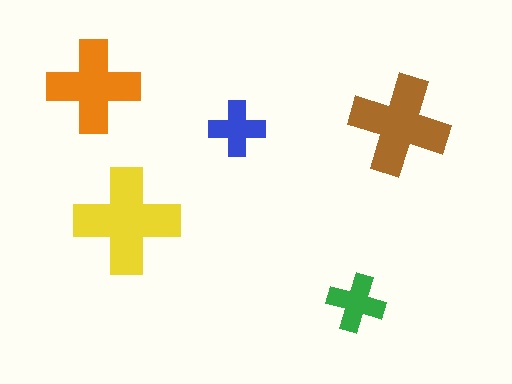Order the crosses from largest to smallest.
the yellow one, the brown one, the orange one, the green one, the blue one.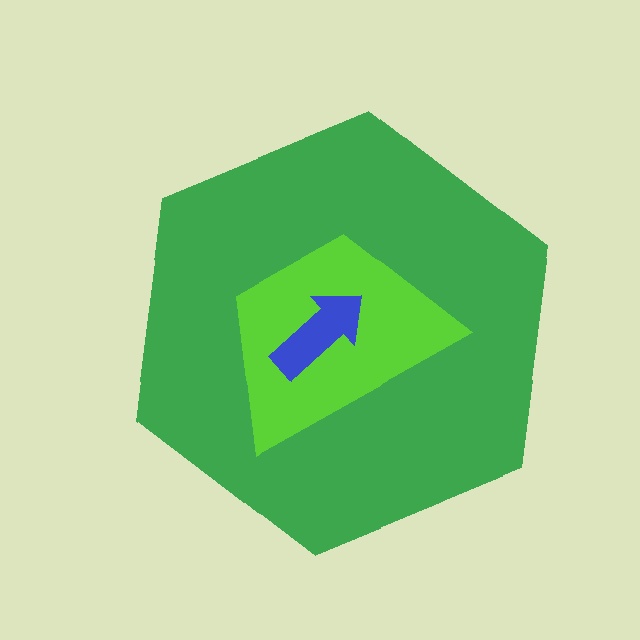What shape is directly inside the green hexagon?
The lime trapezoid.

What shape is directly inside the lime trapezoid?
The blue arrow.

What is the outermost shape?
The green hexagon.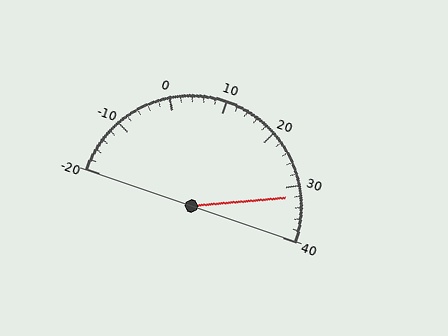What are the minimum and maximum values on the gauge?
The gauge ranges from -20 to 40.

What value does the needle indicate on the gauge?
The needle indicates approximately 32.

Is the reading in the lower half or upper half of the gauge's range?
The reading is in the upper half of the range (-20 to 40).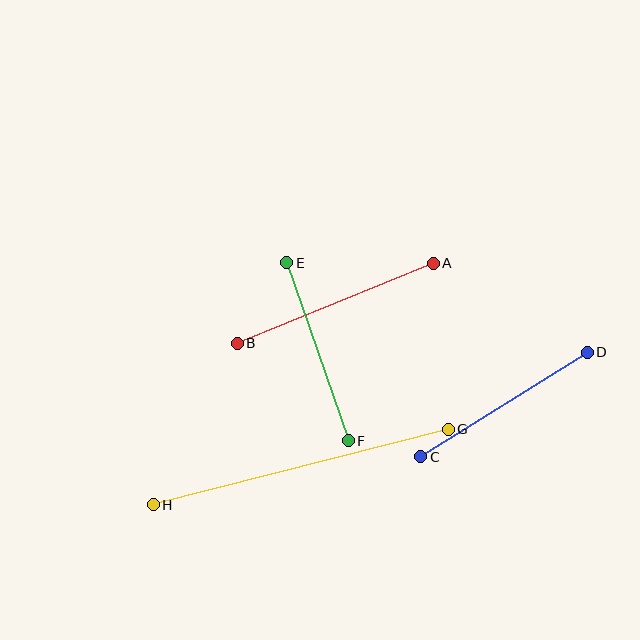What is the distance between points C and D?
The distance is approximately 197 pixels.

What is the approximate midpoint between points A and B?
The midpoint is at approximately (335, 303) pixels.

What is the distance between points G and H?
The distance is approximately 304 pixels.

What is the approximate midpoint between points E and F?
The midpoint is at approximately (317, 352) pixels.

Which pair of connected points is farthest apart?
Points G and H are farthest apart.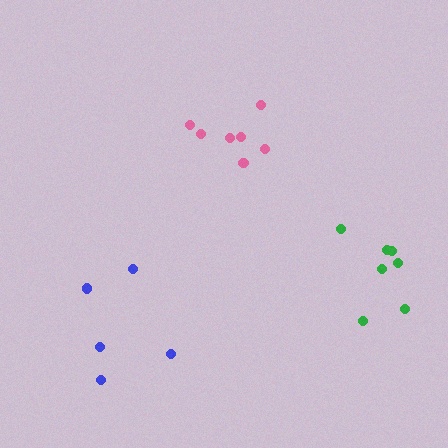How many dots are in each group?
Group 1: 7 dots, Group 2: 5 dots, Group 3: 7 dots (19 total).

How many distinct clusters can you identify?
There are 3 distinct clusters.